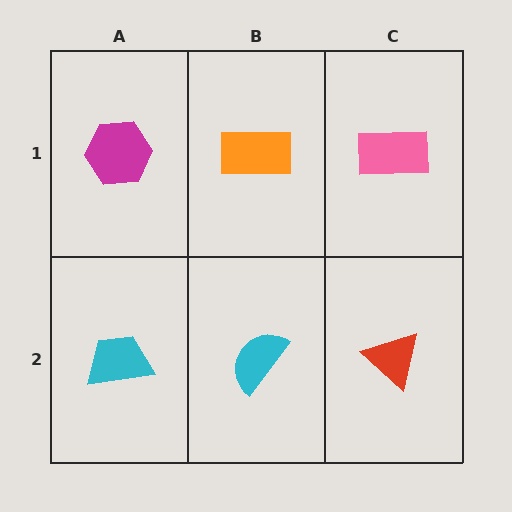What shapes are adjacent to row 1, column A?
A cyan trapezoid (row 2, column A), an orange rectangle (row 1, column B).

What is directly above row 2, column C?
A pink rectangle.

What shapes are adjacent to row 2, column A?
A magenta hexagon (row 1, column A), a cyan semicircle (row 2, column B).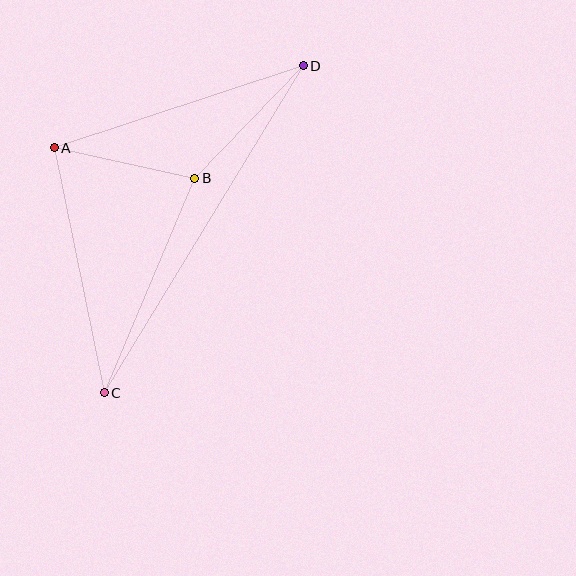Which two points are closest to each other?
Points A and B are closest to each other.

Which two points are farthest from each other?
Points C and D are farthest from each other.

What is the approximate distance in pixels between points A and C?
The distance between A and C is approximately 250 pixels.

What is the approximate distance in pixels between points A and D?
The distance between A and D is approximately 262 pixels.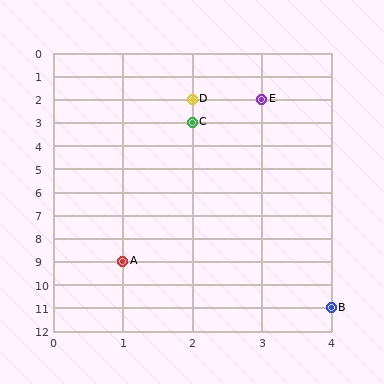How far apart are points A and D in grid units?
Points A and D are 1 column and 7 rows apart (about 7.1 grid units diagonally).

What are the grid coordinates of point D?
Point D is at grid coordinates (2, 2).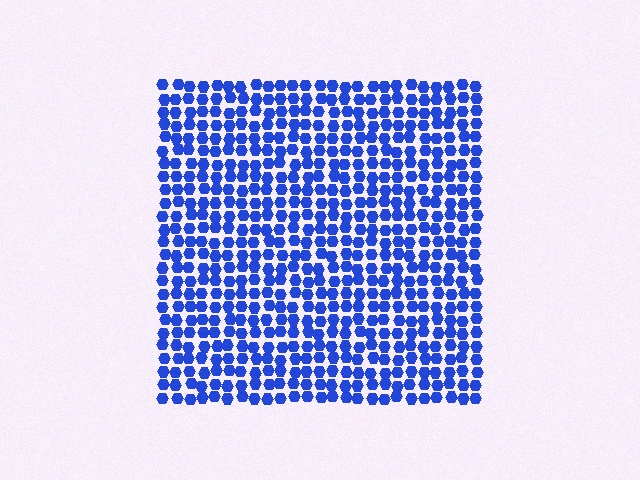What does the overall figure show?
The overall figure shows a square.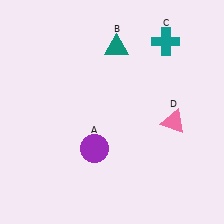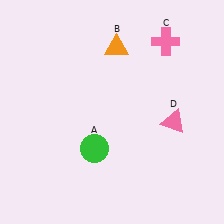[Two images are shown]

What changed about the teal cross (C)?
In Image 1, C is teal. In Image 2, it changed to pink.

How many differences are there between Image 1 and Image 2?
There are 3 differences between the two images.